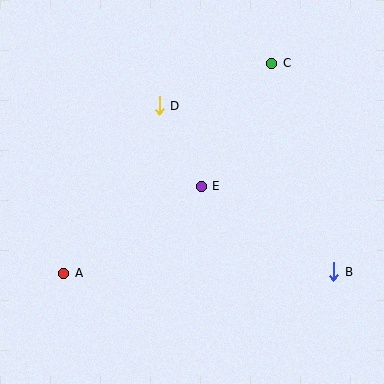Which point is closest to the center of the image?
Point E at (201, 186) is closest to the center.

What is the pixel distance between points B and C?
The distance between B and C is 218 pixels.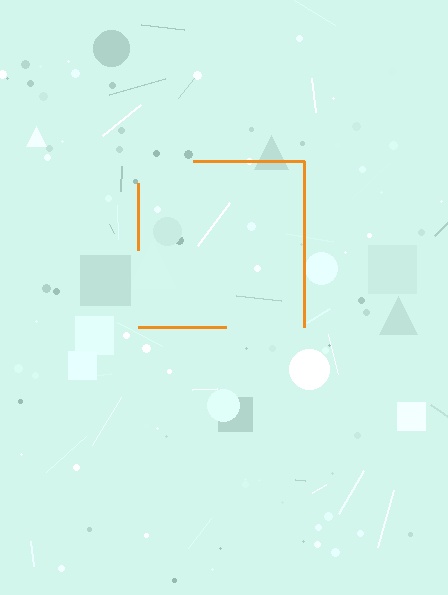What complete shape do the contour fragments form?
The contour fragments form a square.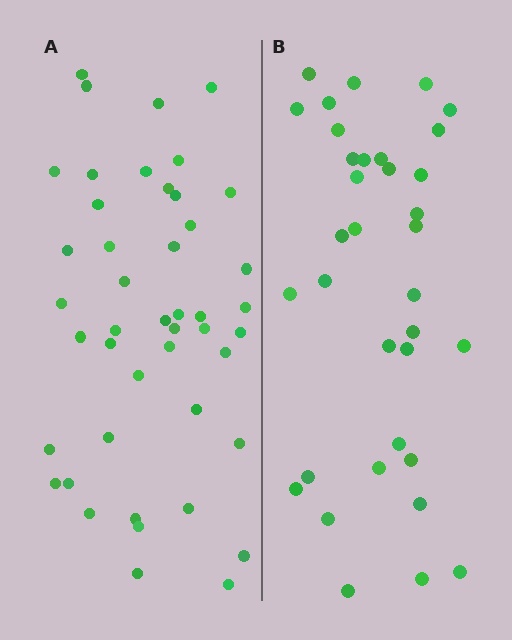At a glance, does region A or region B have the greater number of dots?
Region A (the left region) has more dots.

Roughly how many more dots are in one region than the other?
Region A has roughly 10 or so more dots than region B.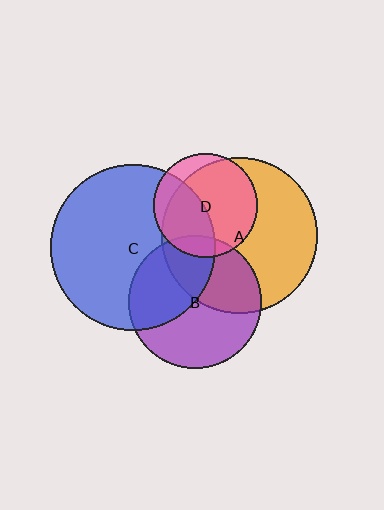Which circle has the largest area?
Circle C (blue).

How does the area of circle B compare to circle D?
Approximately 1.7 times.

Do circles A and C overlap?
Yes.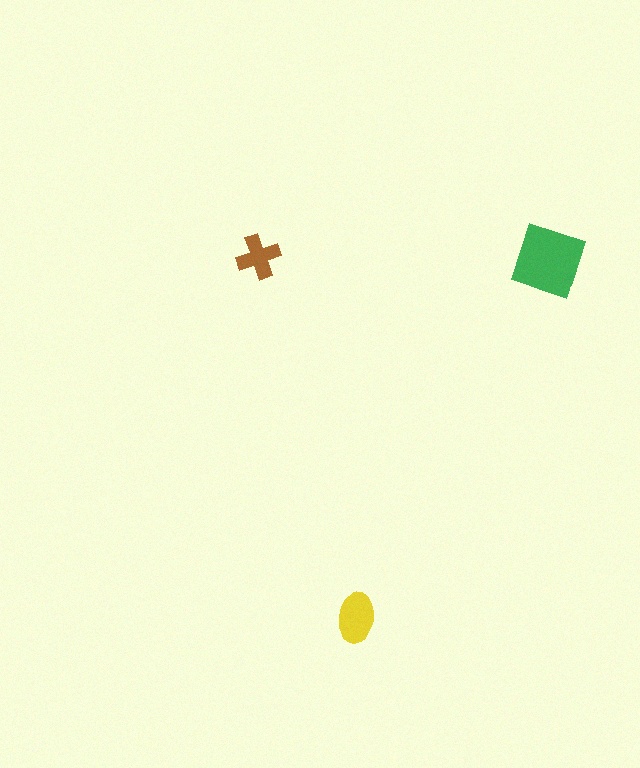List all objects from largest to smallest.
The green diamond, the yellow ellipse, the brown cross.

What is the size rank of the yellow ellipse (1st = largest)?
2nd.